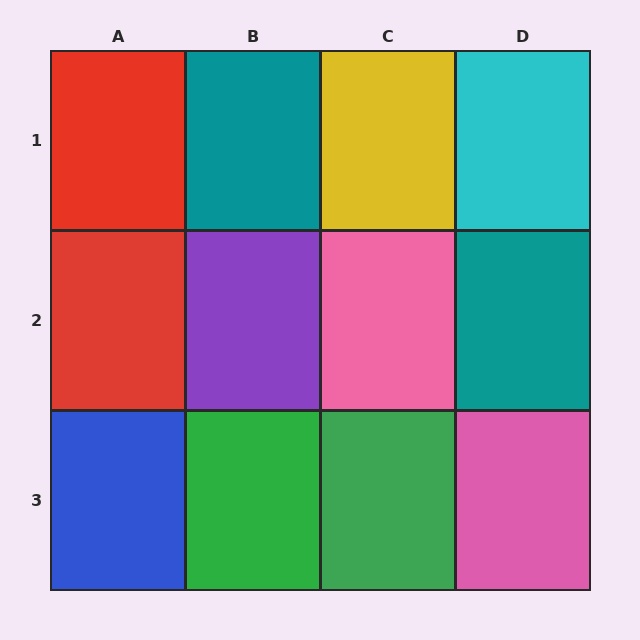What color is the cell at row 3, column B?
Green.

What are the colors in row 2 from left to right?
Red, purple, pink, teal.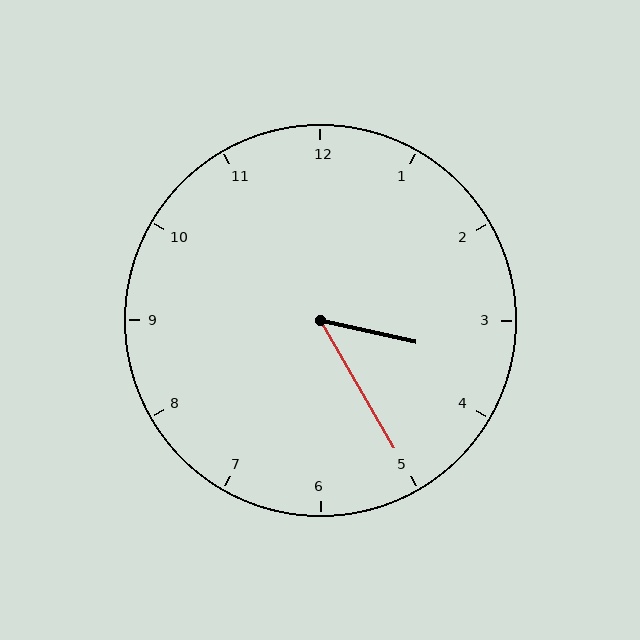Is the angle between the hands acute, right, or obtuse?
It is acute.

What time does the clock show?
3:25.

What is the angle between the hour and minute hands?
Approximately 48 degrees.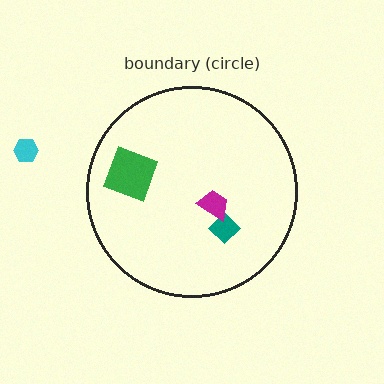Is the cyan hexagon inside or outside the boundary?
Outside.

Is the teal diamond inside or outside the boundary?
Inside.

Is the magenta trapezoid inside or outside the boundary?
Inside.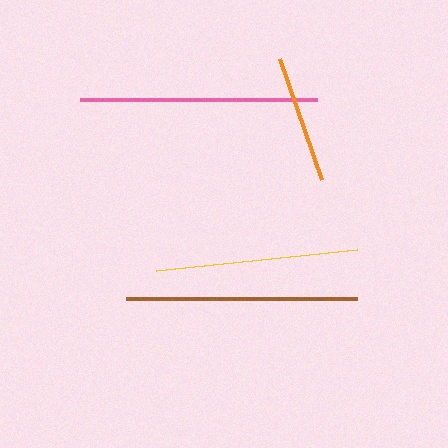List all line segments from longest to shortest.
From longest to shortest: pink, brown, yellow, orange.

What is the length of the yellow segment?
The yellow segment is approximately 203 pixels long.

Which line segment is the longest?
The pink line is the longest at approximately 237 pixels.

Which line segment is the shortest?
The orange line is the shortest at approximately 128 pixels.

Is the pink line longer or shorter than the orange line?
The pink line is longer than the orange line.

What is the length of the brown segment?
The brown segment is approximately 231 pixels long.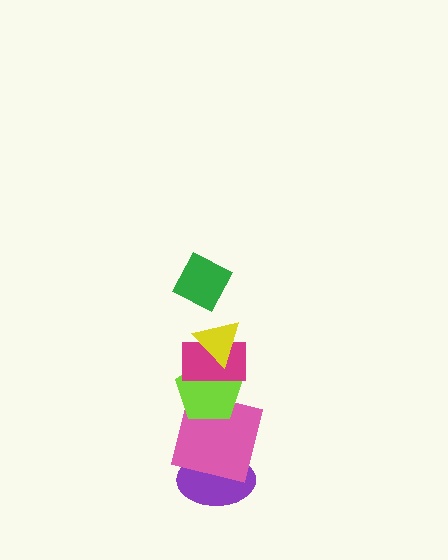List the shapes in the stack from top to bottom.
From top to bottom: the green diamond, the yellow triangle, the magenta rectangle, the lime pentagon, the pink square, the purple ellipse.